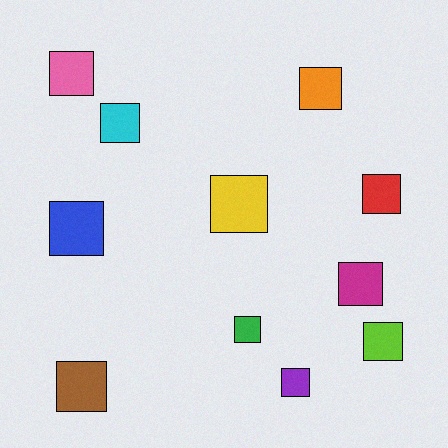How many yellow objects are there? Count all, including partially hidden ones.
There is 1 yellow object.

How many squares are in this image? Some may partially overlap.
There are 11 squares.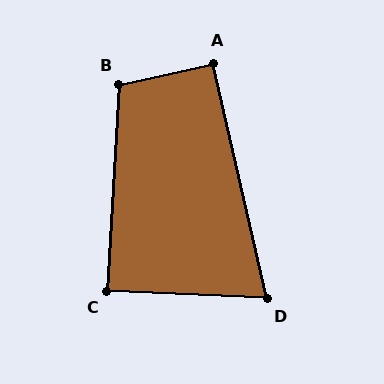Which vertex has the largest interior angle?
B, at approximately 106 degrees.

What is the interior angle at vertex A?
Approximately 90 degrees (approximately right).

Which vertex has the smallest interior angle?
D, at approximately 74 degrees.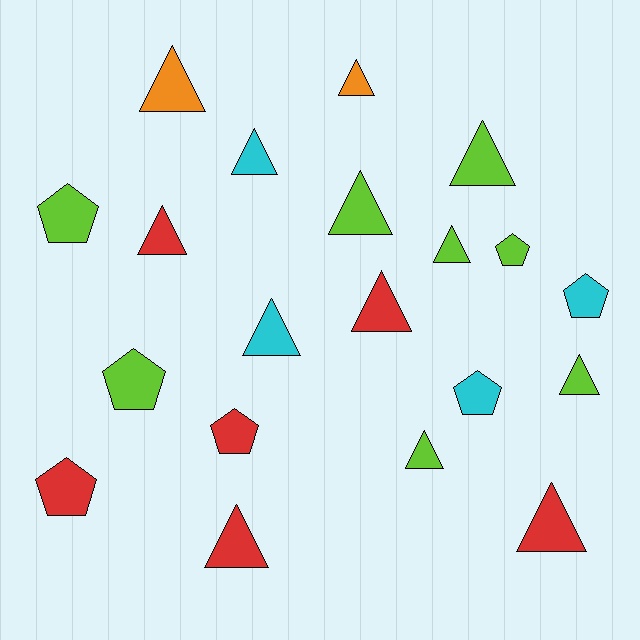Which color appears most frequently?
Lime, with 8 objects.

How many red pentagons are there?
There are 2 red pentagons.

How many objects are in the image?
There are 20 objects.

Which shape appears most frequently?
Triangle, with 13 objects.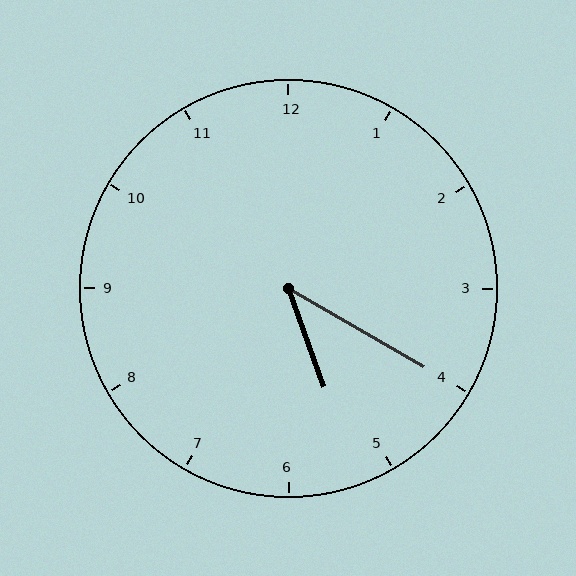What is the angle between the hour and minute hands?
Approximately 40 degrees.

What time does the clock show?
5:20.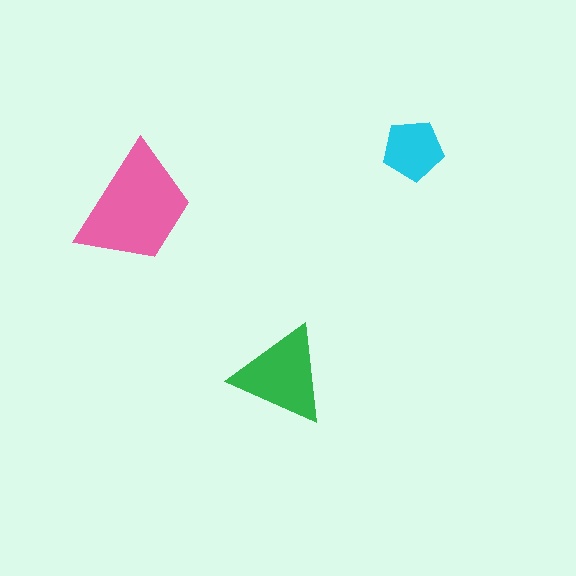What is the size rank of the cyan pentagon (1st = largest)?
3rd.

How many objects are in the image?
There are 3 objects in the image.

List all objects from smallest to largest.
The cyan pentagon, the green triangle, the pink trapezoid.